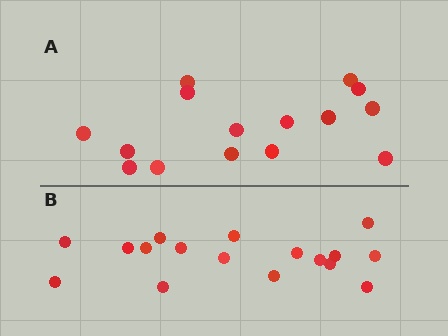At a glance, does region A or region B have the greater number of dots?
Region B (the bottom region) has more dots.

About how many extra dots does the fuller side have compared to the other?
Region B has just a few more — roughly 2 or 3 more dots than region A.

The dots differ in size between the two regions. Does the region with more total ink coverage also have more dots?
No. Region A has more total ink coverage because its dots are larger, but region B actually contains more individual dots. Total area can be misleading — the number of items is what matters here.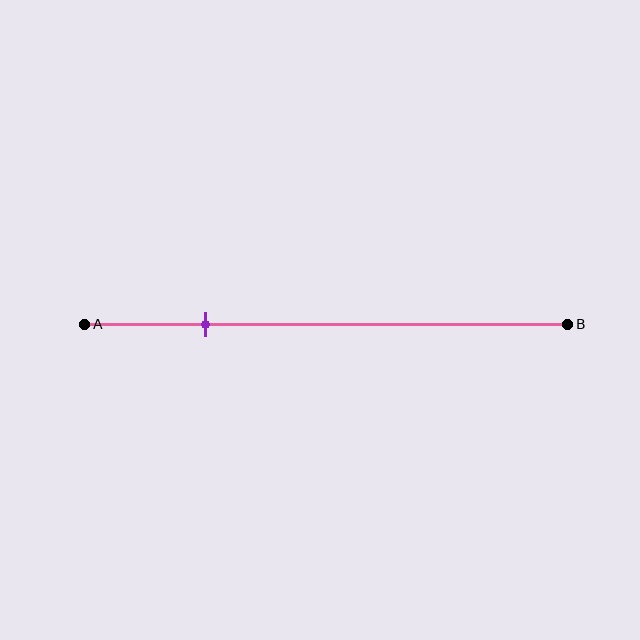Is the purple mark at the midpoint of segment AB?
No, the mark is at about 25% from A, not at the 50% midpoint.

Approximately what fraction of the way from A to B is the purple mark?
The purple mark is approximately 25% of the way from A to B.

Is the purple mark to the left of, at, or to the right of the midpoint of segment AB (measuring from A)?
The purple mark is to the left of the midpoint of segment AB.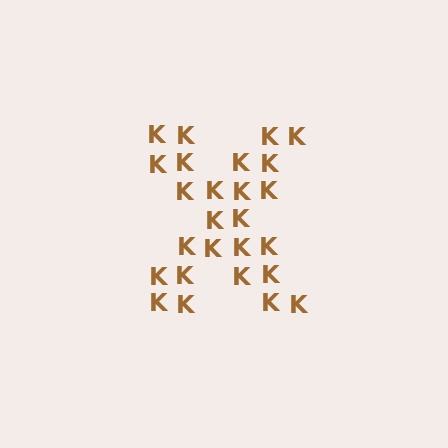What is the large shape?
The large shape is the letter X.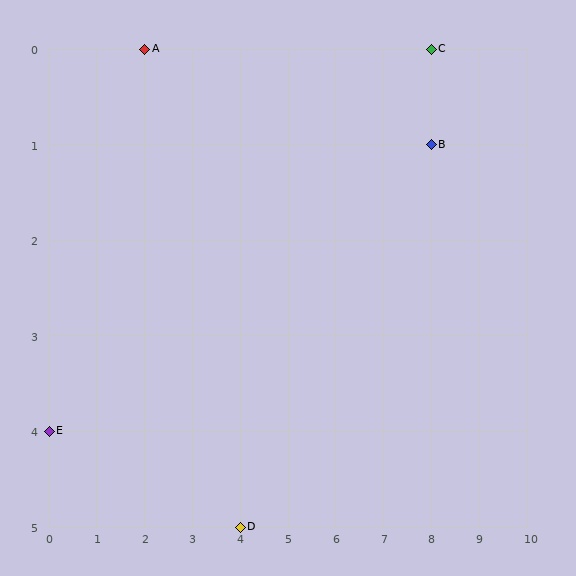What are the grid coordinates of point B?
Point B is at grid coordinates (8, 1).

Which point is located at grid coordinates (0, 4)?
Point E is at (0, 4).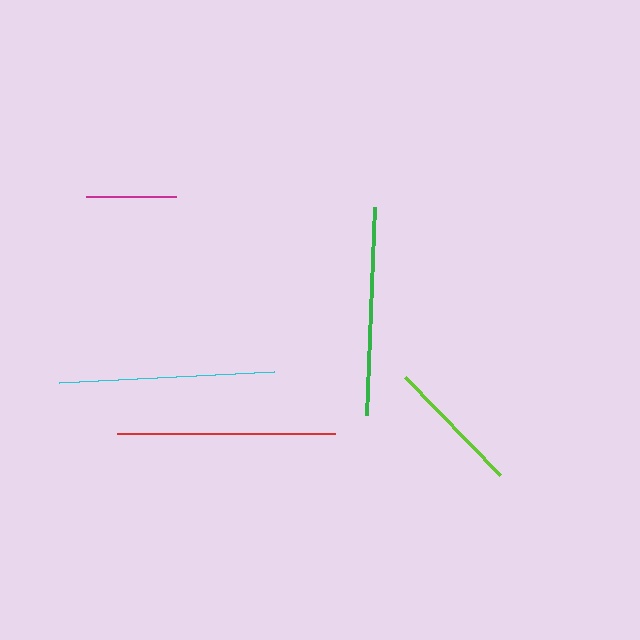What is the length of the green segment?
The green segment is approximately 208 pixels long.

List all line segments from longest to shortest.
From longest to shortest: red, cyan, green, lime, magenta.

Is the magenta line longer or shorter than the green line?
The green line is longer than the magenta line.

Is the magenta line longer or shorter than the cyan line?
The cyan line is longer than the magenta line.